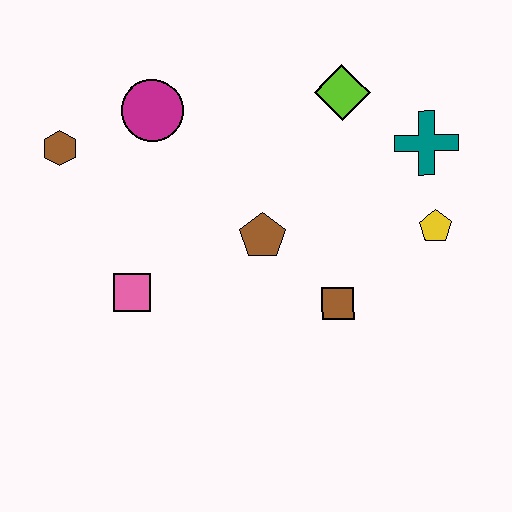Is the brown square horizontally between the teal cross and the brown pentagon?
Yes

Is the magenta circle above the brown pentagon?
Yes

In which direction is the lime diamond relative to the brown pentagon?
The lime diamond is above the brown pentagon.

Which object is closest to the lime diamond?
The teal cross is closest to the lime diamond.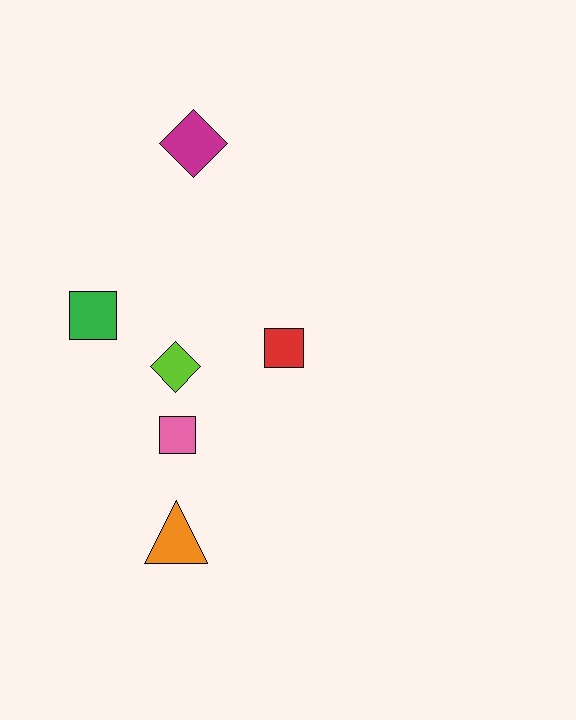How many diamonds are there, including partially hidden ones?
There are 2 diamonds.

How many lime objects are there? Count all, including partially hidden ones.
There is 1 lime object.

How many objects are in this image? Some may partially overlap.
There are 6 objects.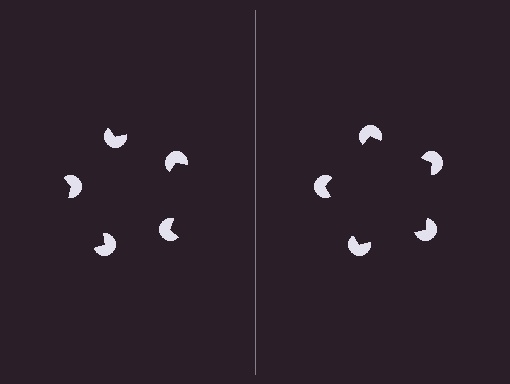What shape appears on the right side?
An illusory pentagon.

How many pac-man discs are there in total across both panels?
10 — 5 on each side.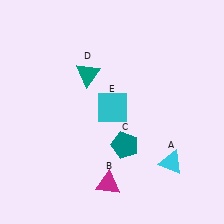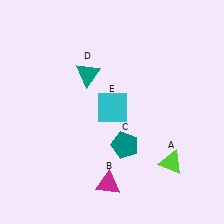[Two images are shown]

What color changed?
The triangle (A) changed from cyan in Image 1 to lime in Image 2.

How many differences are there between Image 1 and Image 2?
There is 1 difference between the two images.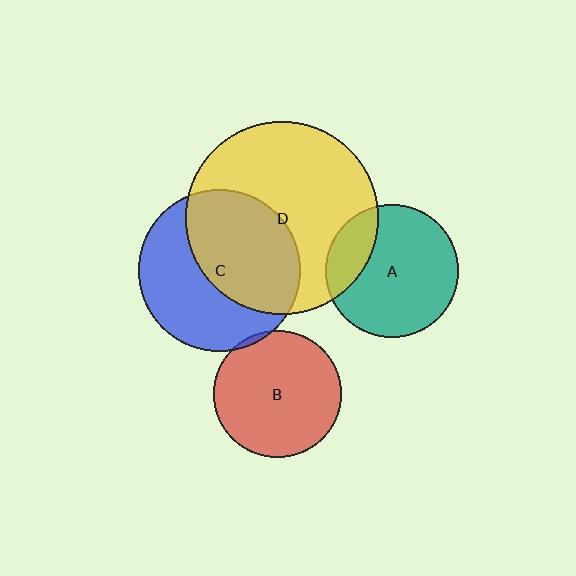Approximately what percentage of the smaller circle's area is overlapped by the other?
Approximately 5%.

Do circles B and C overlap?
Yes.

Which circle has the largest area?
Circle D (yellow).